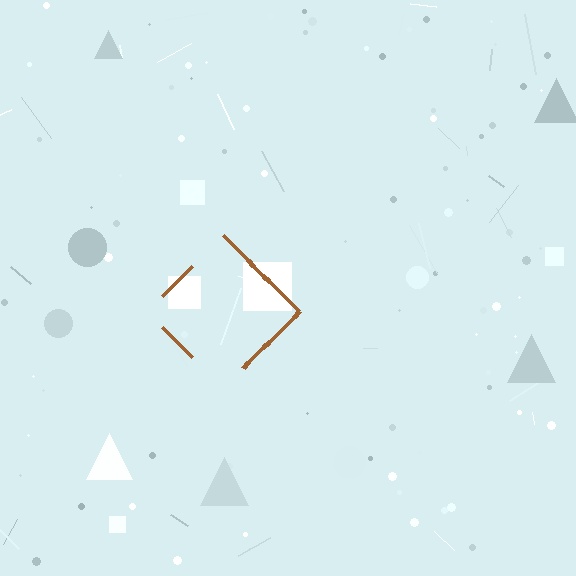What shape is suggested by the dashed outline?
The dashed outline suggests a diamond.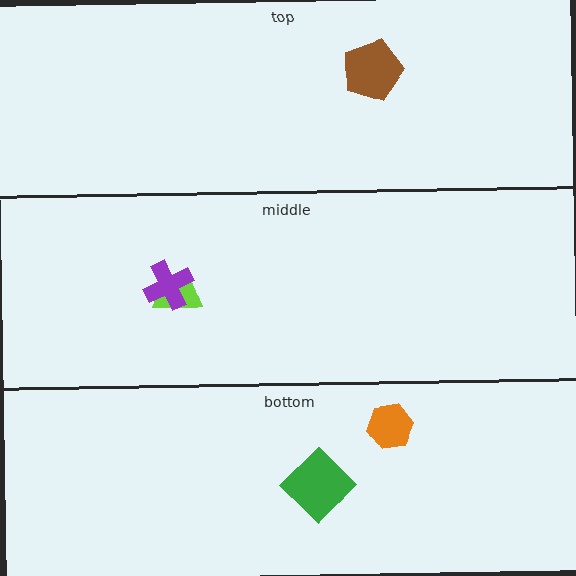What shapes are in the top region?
The brown pentagon.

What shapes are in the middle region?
The lime trapezoid, the purple cross.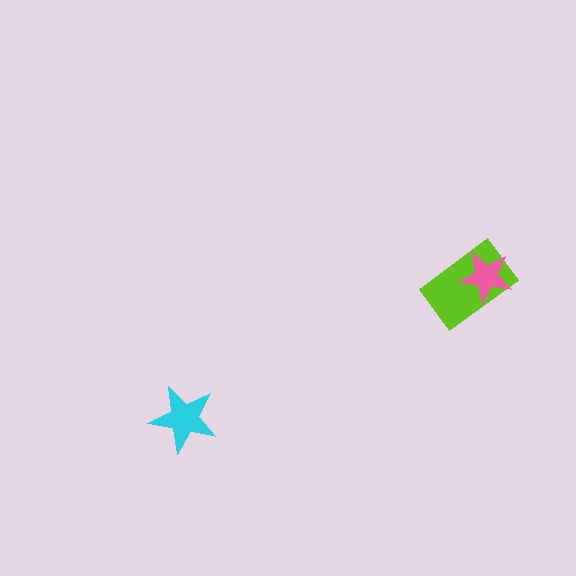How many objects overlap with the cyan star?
0 objects overlap with the cyan star.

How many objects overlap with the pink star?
1 object overlaps with the pink star.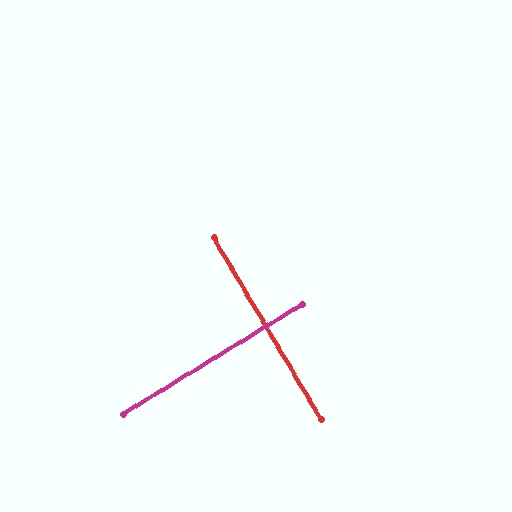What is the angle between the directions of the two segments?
Approximately 89 degrees.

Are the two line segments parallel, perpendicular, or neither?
Perpendicular — they meet at approximately 89°.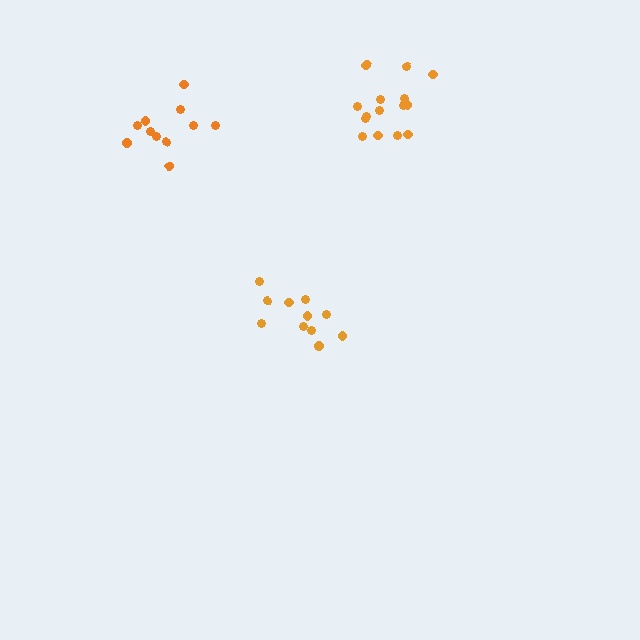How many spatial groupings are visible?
There are 3 spatial groupings.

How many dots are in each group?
Group 1: 12 dots, Group 2: 11 dots, Group 3: 15 dots (38 total).